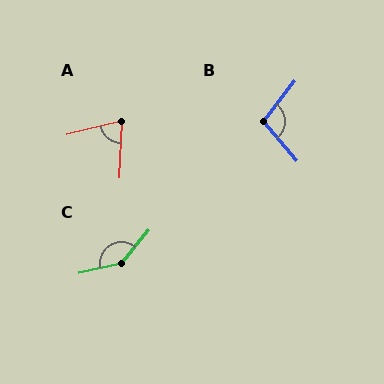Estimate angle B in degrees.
Approximately 103 degrees.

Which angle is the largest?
C, at approximately 142 degrees.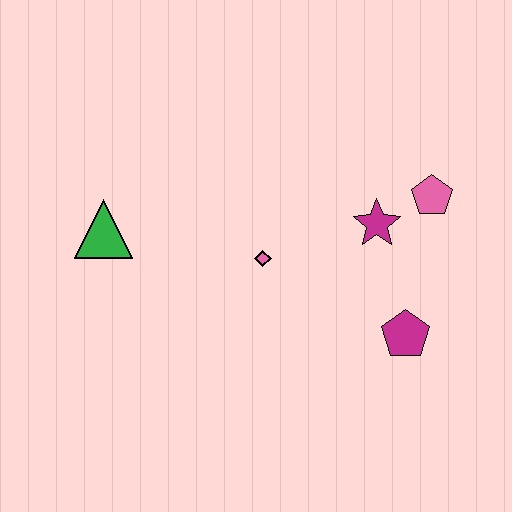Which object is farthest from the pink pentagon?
The green triangle is farthest from the pink pentagon.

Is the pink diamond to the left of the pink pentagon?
Yes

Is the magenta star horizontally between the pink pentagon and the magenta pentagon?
No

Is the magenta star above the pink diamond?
Yes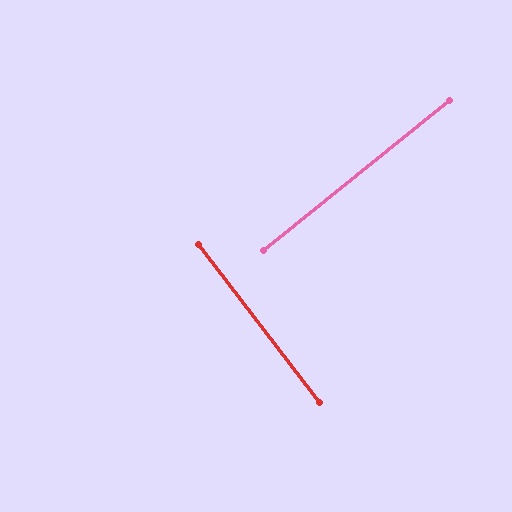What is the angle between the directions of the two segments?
Approximately 89 degrees.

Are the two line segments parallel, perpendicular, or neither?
Perpendicular — they meet at approximately 89°.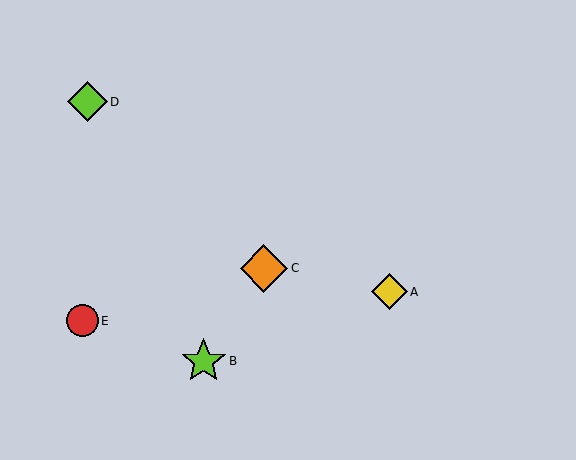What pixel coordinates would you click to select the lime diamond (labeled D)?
Click at (87, 102) to select the lime diamond D.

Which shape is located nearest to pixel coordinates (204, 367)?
The lime star (labeled B) at (204, 361) is nearest to that location.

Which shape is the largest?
The orange diamond (labeled C) is the largest.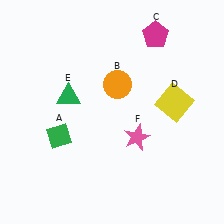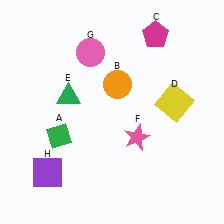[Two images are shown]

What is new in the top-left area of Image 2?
A pink circle (G) was added in the top-left area of Image 2.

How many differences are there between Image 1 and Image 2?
There are 2 differences between the two images.